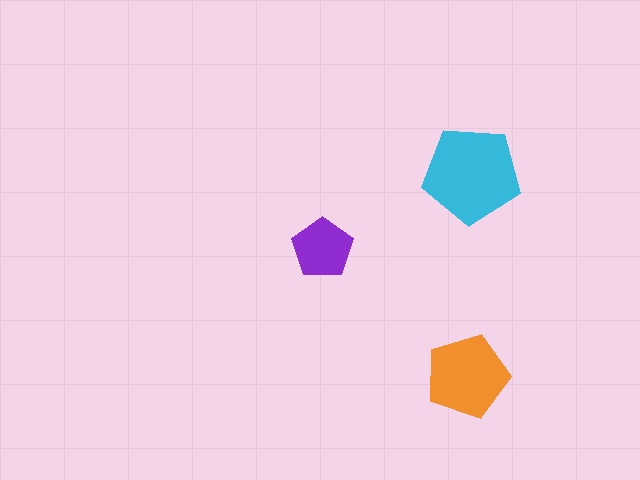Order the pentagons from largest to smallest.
the cyan one, the orange one, the purple one.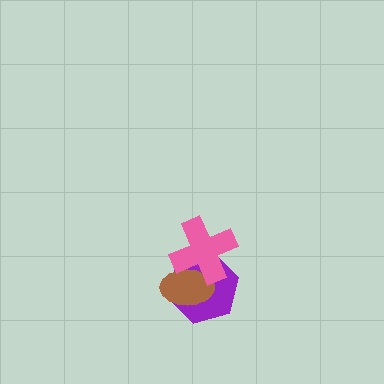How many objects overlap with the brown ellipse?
2 objects overlap with the brown ellipse.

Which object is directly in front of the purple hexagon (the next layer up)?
The brown ellipse is directly in front of the purple hexagon.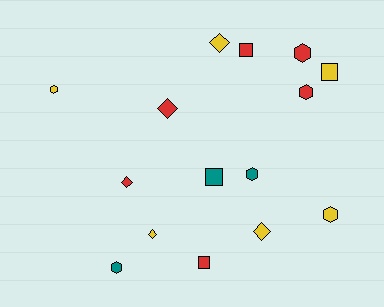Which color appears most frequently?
Red, with 6 objects.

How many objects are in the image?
There are 15 objects.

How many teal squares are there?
There is 1 teal square.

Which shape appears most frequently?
Hexagon, with 6 objects.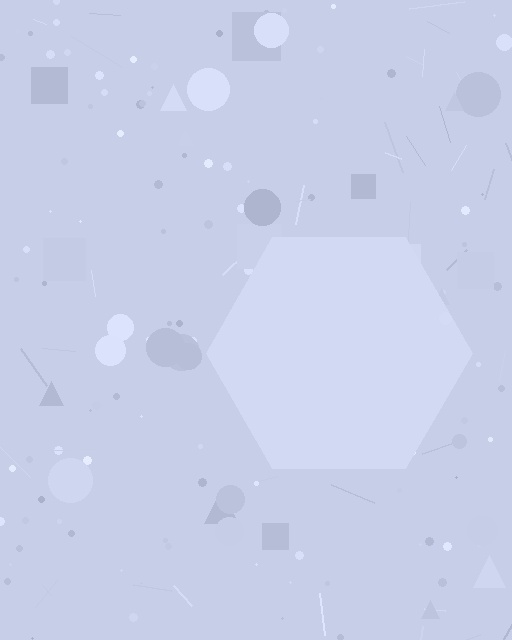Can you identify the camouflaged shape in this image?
The camouflaged shape is a hexagon.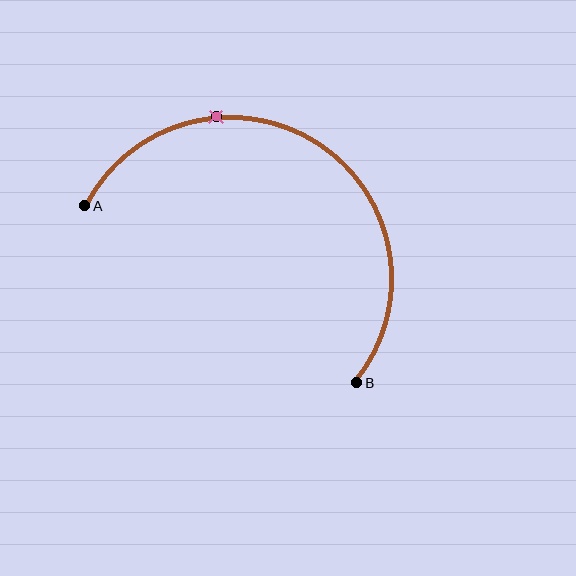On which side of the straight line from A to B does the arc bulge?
The arc bulges above the straight line connecting A and B.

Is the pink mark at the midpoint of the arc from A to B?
No. The pink mark lies on the arc but is closer to endpoint A. The arc midpoint would be at the point on the curve equidistant along the arc from both A and B.